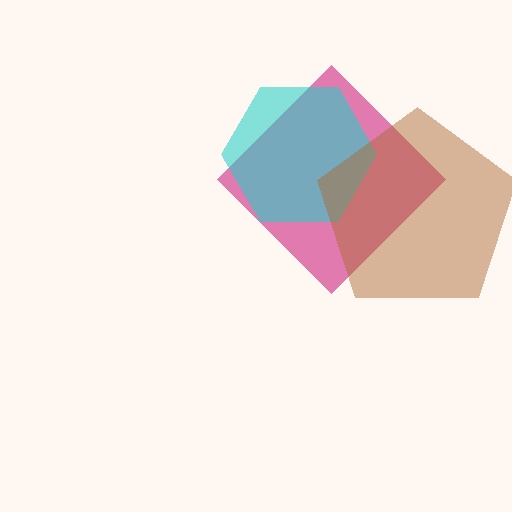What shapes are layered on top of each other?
The layered shapes are: a magenta diamond, a cyan hexagon, a brown pentagon.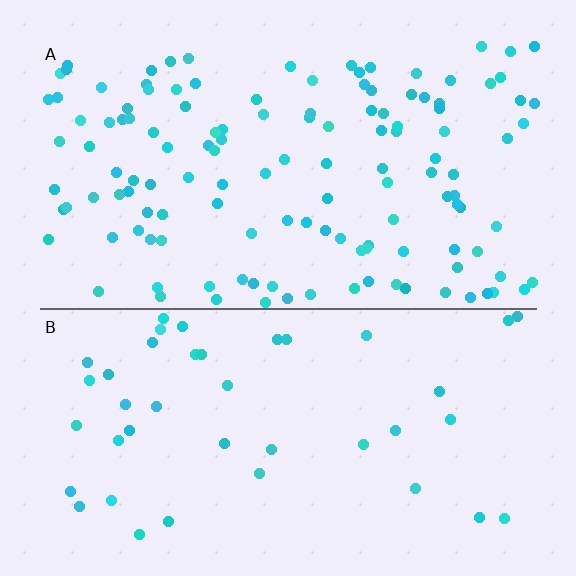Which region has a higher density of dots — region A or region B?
A (the top).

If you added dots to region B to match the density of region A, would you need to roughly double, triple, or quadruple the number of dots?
Approximately triple.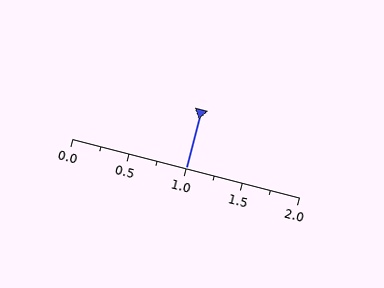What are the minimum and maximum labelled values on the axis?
The axis runs from 0.0 to 2.0.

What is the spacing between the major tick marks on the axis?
The major ticks are spaced 0.5 apart.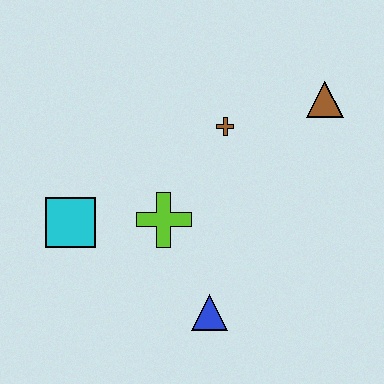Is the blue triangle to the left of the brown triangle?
Yes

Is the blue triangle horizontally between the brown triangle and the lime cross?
Yes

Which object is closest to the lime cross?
The cyan square is closest to the lime cross.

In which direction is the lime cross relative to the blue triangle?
The lime cross is above the blue triangle.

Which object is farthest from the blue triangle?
The brown triangle is farthest from the blue triangle.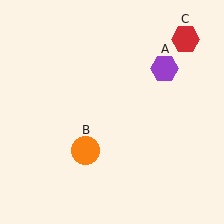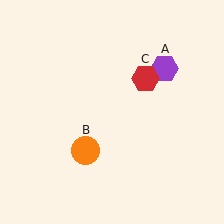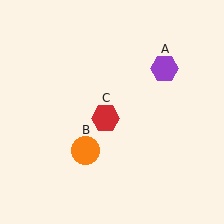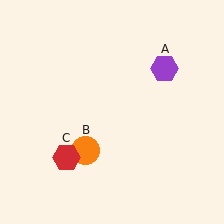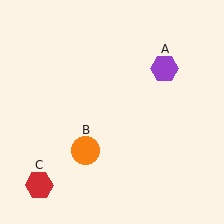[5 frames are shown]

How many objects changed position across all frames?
1 object changed position: red hexagon (object C).